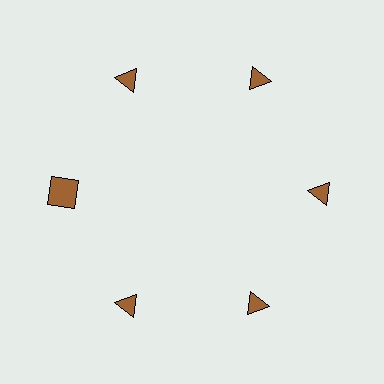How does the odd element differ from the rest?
It has a different shape: square instead of triangle.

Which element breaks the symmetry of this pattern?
The brown square at roughly the 9 o'clock position breaks the symmetry. All other shapes are brown triangles.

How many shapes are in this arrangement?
There are 6 shapes arranged in a ring pattern.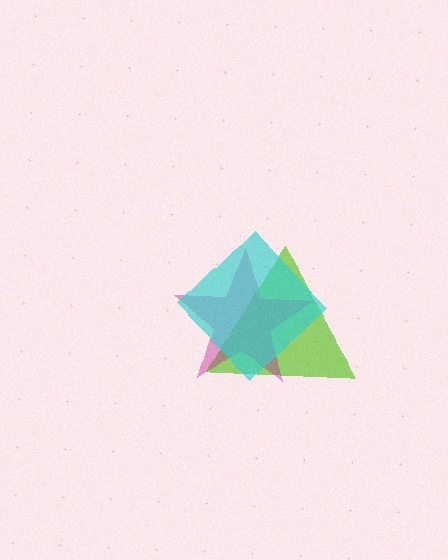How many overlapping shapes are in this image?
There are 3 overlapping shapes in the image.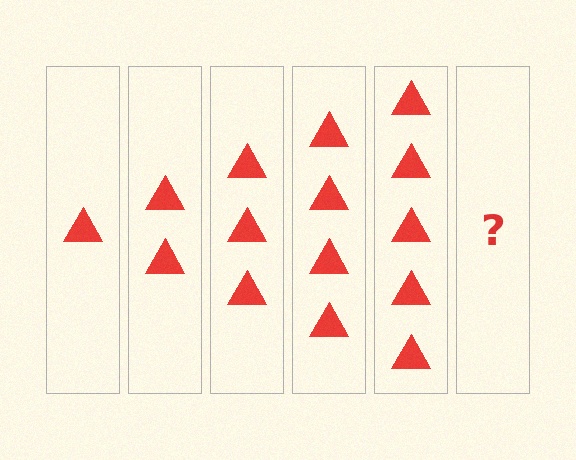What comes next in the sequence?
The next element should be 6 triangles.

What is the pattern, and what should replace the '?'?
The pattern is that each step adds one more triangle. The '?' should be 6 triangles.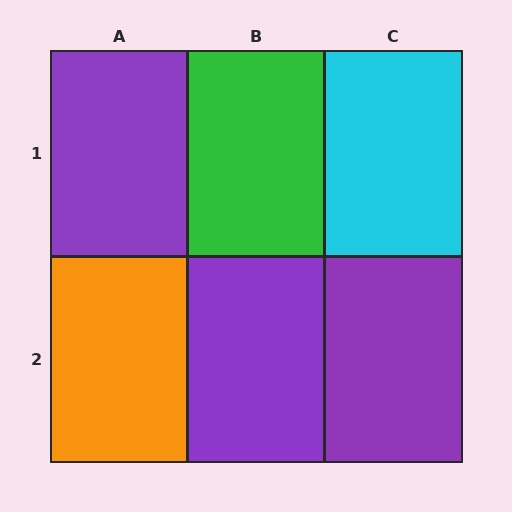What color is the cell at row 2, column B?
Purple.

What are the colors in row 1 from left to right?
Purple, green, cyan.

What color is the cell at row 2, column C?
Purple.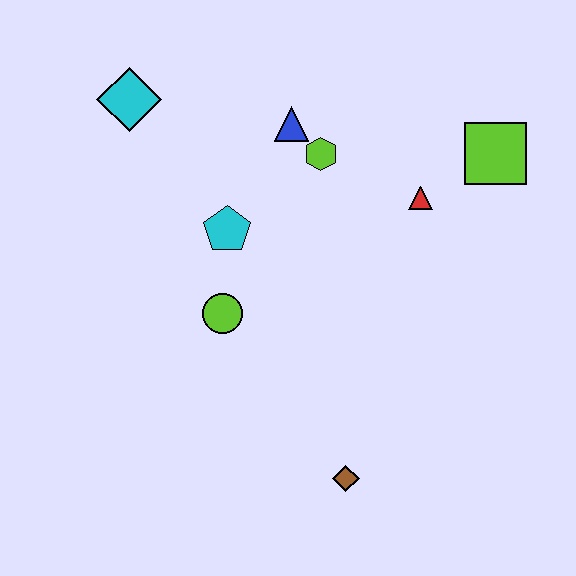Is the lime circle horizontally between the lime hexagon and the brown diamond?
No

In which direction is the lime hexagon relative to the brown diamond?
The lime hexagon is above the brown diamond.